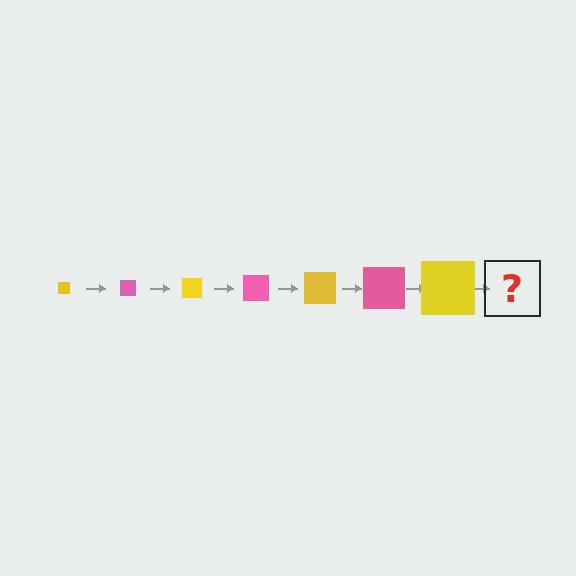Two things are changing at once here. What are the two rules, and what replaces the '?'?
The two rules are that the square grows larger each step and the color cycles through yellow and pink. The '?' should be a pink square, larger than the previous one.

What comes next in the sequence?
The next element should be a pink square, larger than the previous one.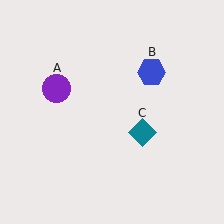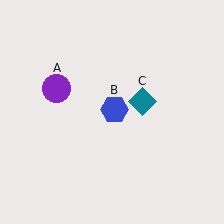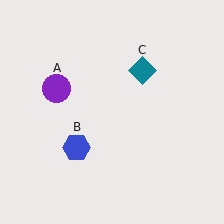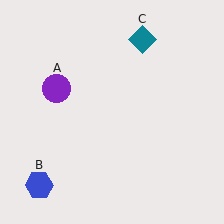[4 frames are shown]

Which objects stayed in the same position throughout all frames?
Purple circle (object A) remained stationary.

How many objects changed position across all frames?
2 objects changed position: blue hexagon (object B), teal diamond (object C).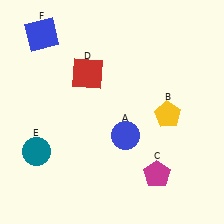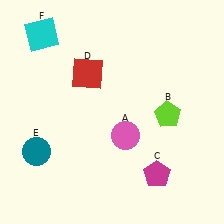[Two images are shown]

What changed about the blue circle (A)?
In Image 1, A is blue. In Image 2, it changed to pink.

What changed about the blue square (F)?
In Image 1, F is blue. In Image 2, it changed to cyan.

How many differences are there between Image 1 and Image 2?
There are 3 differences between the two images.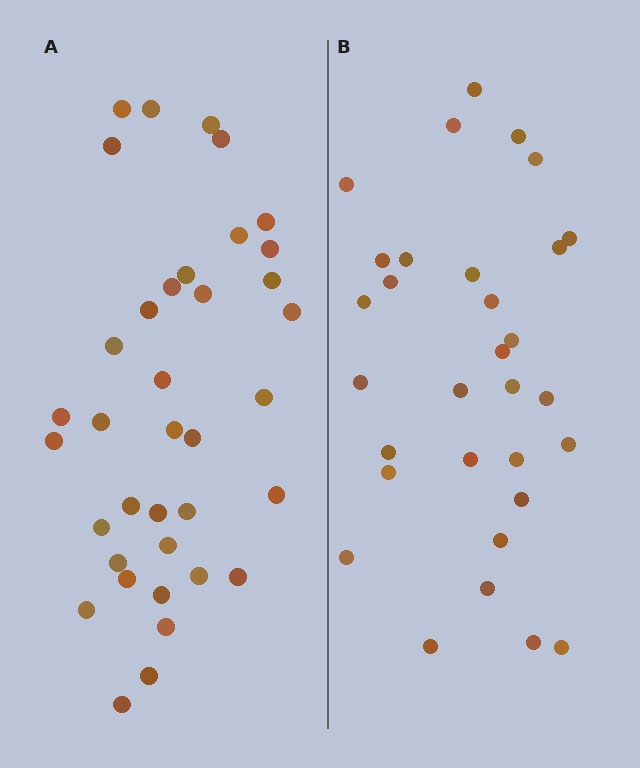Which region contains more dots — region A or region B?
Region A (the left region) has more dots.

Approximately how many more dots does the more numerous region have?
Region A has about 6 more dots than region B.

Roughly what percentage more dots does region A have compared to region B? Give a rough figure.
About 20% more.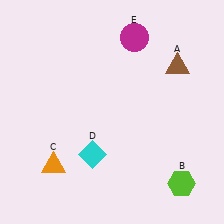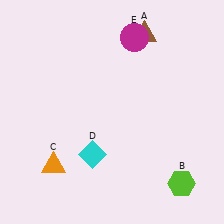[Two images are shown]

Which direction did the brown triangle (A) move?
The brown triangle (A) moved left.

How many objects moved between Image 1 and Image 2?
1 object moved between the two images.